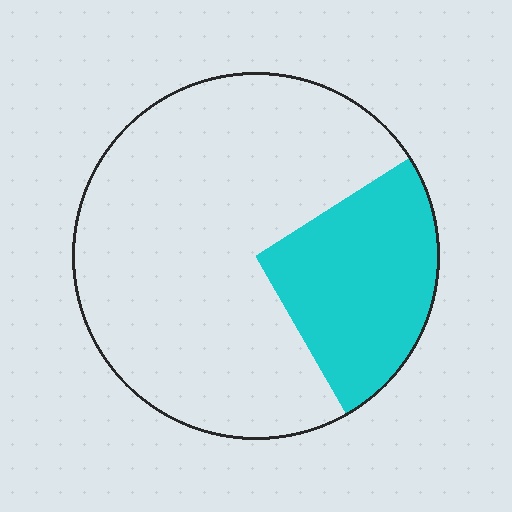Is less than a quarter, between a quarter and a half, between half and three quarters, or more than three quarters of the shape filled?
Between a quarter and a half.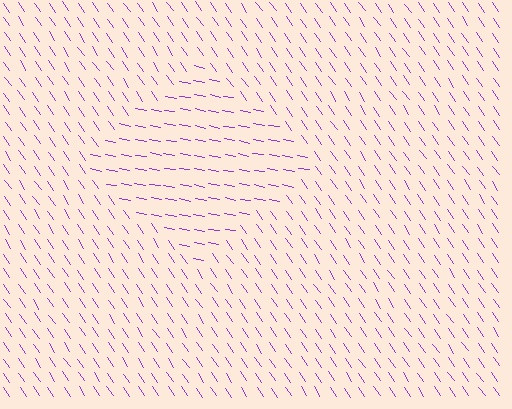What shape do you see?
I see a diamond.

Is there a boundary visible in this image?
Yes, there is a texture boundary formed by a change in line orientation.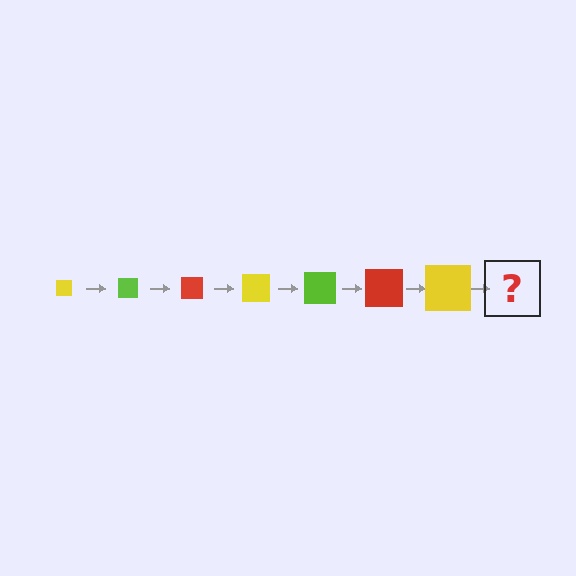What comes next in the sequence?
The next element should be a lime square, larger than the previous one.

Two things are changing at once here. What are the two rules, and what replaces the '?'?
The two rules are that the square grows larger each step and the color cycles through yellow, lime, and red. The '?' should be a lime square, larger than the previous one.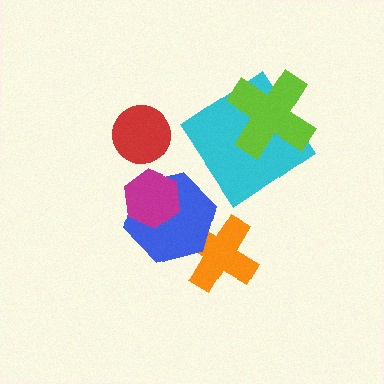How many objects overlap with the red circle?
0 objects overlap with the red circle.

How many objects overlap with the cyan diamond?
1 object overlaps with the cyan diamond.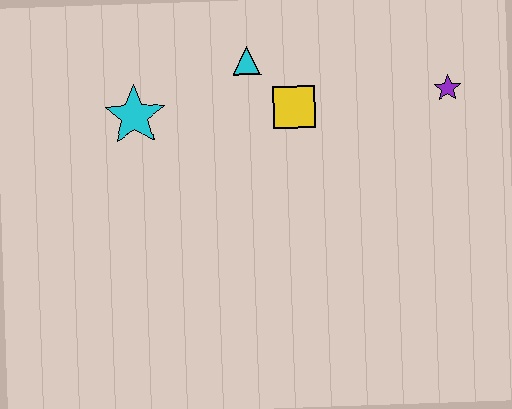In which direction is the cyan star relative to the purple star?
The cyan star is to the left of the purple star.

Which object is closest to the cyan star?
The cyan triangle is closest to the cyan star.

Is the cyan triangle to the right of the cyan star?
Yes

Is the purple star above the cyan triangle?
No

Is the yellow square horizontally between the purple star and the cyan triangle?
Yes